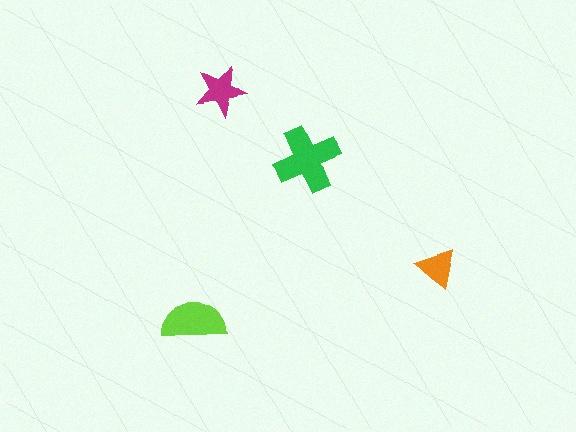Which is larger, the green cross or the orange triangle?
The green cross.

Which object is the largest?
The green cross.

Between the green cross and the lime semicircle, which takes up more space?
The green cross.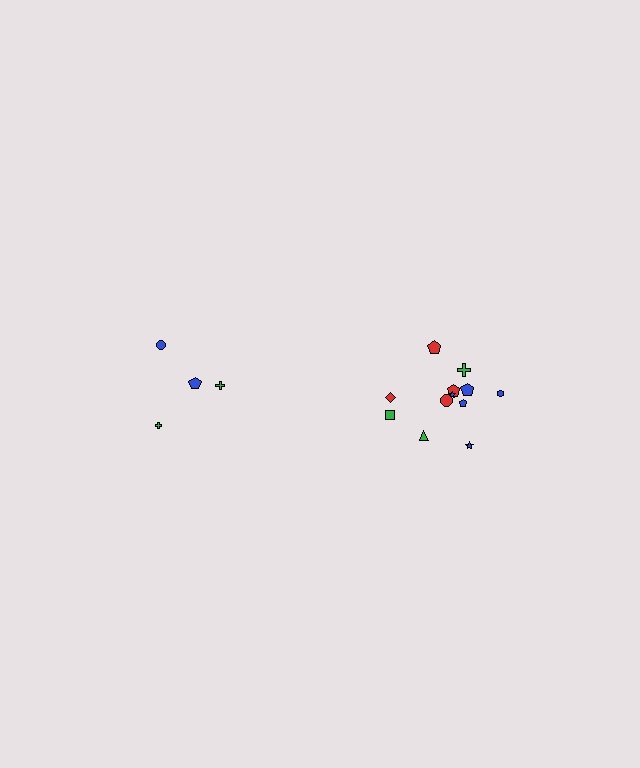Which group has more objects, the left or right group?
The right group.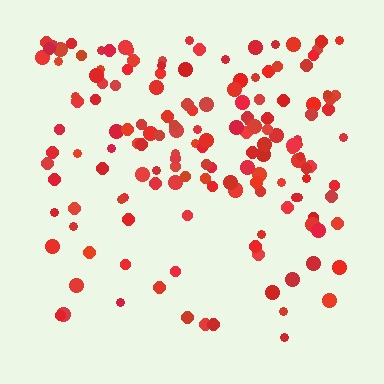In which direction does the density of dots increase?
From bottom to top, with the top side densest.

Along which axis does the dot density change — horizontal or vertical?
Vertical.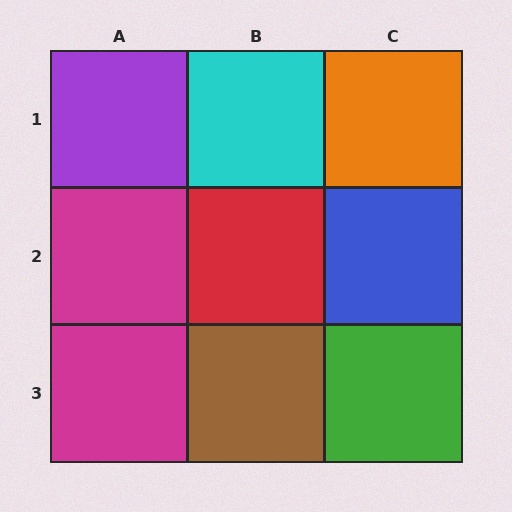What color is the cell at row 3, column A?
Magenta.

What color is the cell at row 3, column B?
Brown.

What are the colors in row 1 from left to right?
Purple, cyan, orange.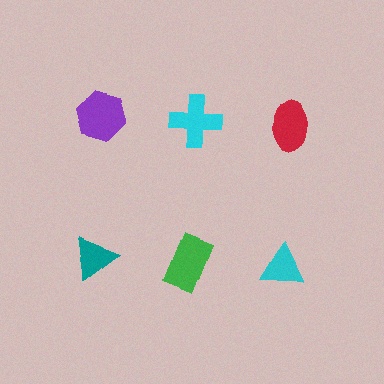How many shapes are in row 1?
3 shapes.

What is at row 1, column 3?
A red ellipse.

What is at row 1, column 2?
A cyan cross.